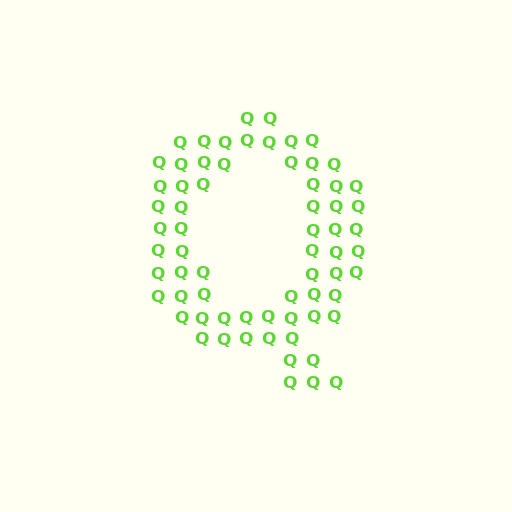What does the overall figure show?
The overall figure shows the letter Q.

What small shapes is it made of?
It is made of small letter Q's.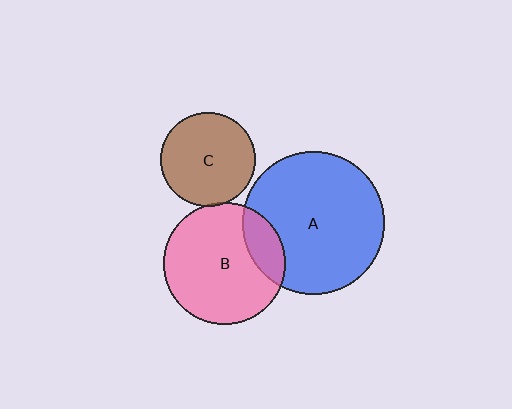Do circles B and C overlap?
Yes.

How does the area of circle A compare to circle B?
Approximately 1.4 times.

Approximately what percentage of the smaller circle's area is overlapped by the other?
Approximately 5%.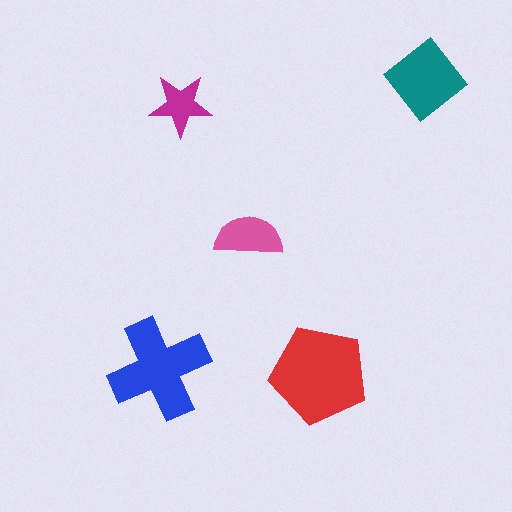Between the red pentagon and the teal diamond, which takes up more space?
The red pentagon.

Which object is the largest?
The red pentagon.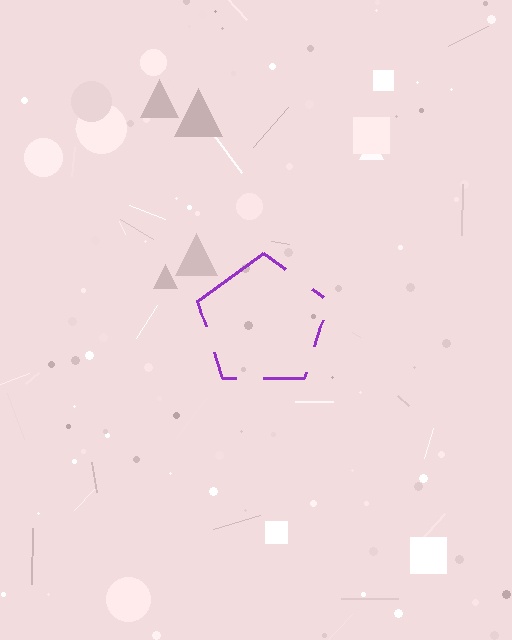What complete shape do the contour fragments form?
The contour fragments form a pentagon.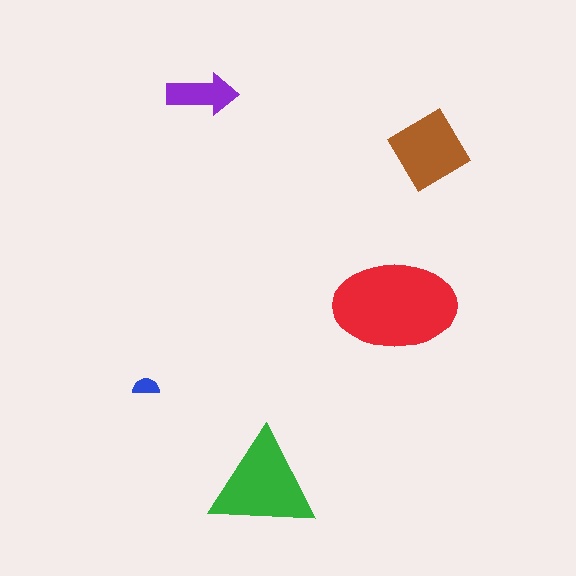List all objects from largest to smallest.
The red ellipse, the green triangle, the brown diamond, the purple arrow, the blue semicircle.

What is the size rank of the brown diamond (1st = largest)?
3rd.